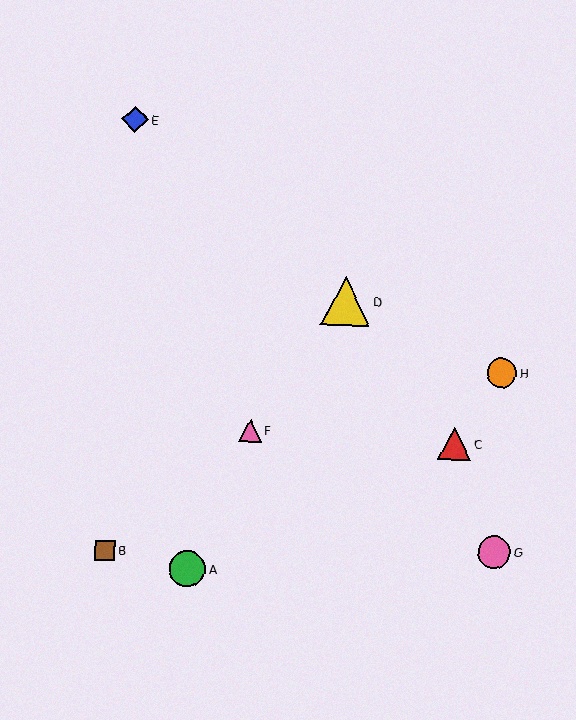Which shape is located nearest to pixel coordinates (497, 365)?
The orange circle (labeled H) at (502, 373) is nearest to that location.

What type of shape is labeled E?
Shape E is a blue diamond.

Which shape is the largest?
The yellow triangle (labeled D) is the largest.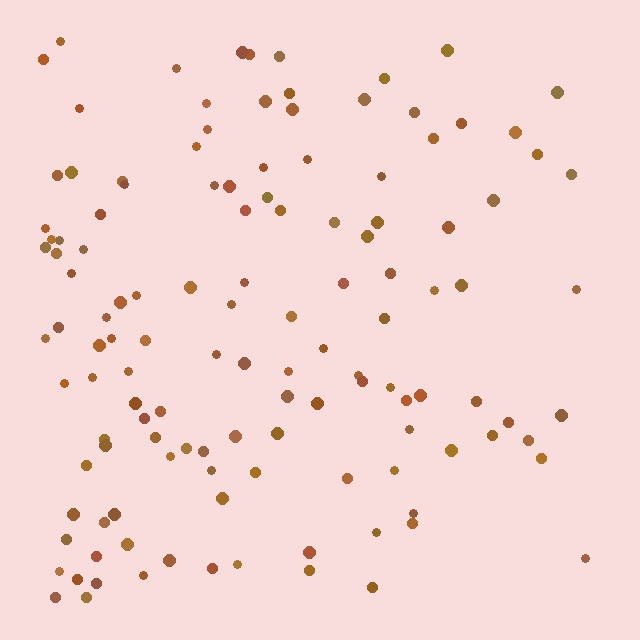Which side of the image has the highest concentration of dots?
The left.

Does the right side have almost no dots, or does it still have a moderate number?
Still a moderate number, just noticeably fewer than the left.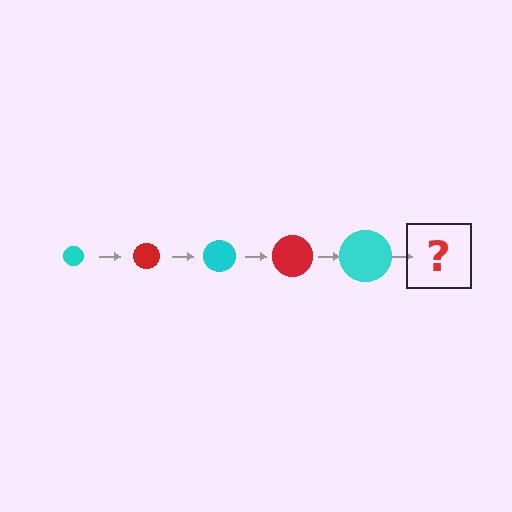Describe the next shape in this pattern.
It should be a red circle, larger than the previous one.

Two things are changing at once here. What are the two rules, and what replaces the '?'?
The two rules are that the circle grows larger each step and the color cycles through cyan and red. The '?' should be a red circle, larger than the previous one.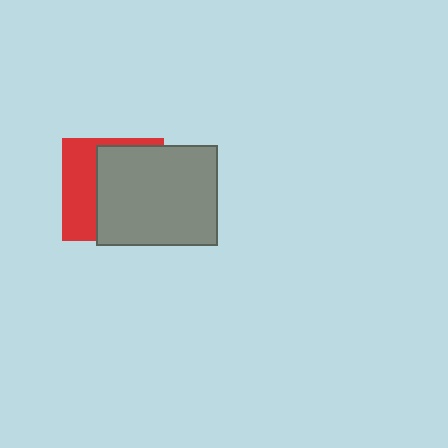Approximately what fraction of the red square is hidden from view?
Roughly 62% of the red square is hidden behind the gray rectangle.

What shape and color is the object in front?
The object in front is a gray rectangle.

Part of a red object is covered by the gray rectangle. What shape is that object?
It is a square.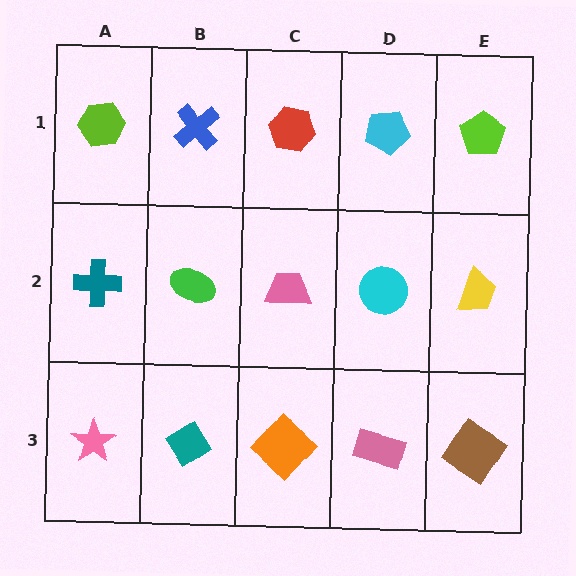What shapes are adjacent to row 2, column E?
A lime pentagon (row 1, column E), a brown diamond (row 3, column E), a cyan circle (row 2, column D).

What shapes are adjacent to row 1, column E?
A yellow trapezoid (row 2, column E), a cyan pentagon (row 1, column D).